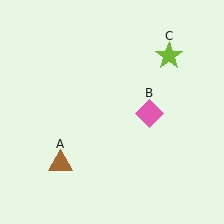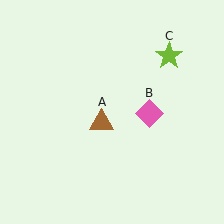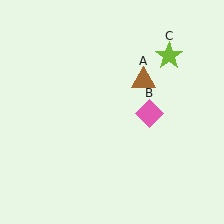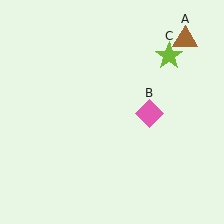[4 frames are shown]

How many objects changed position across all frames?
1 object changed position: brown triangle (object A).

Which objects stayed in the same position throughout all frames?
Pink diamond (object B) and lime star (object C) remained stationary.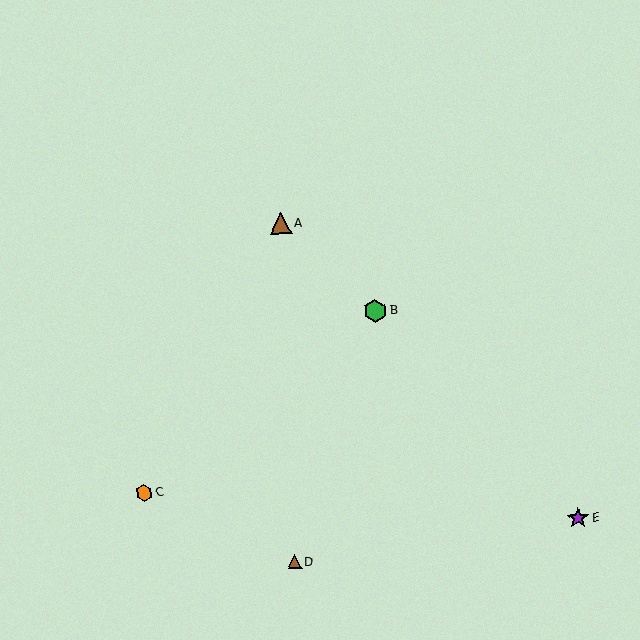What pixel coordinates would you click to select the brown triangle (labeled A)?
Click at (281, 223) to select the brown triangle A.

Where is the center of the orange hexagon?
The center of the orange hexagon is at (144, 493).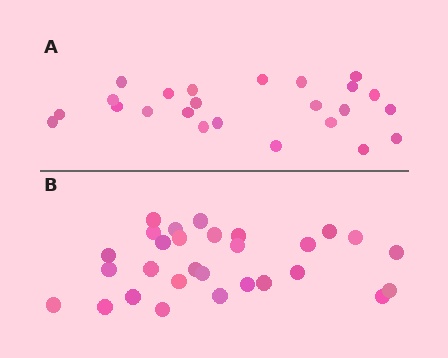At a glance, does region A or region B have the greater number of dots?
Region B (the bottom region) has more dots.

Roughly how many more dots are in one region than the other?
Region B has about 5 more dots than region A.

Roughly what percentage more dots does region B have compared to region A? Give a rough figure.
About 20% more.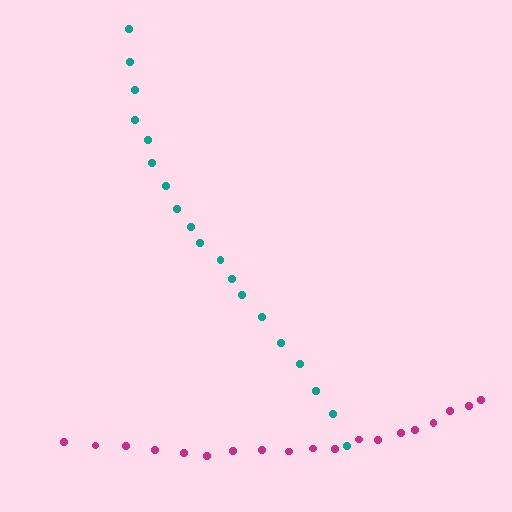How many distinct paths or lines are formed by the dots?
There are 2 distinct paths.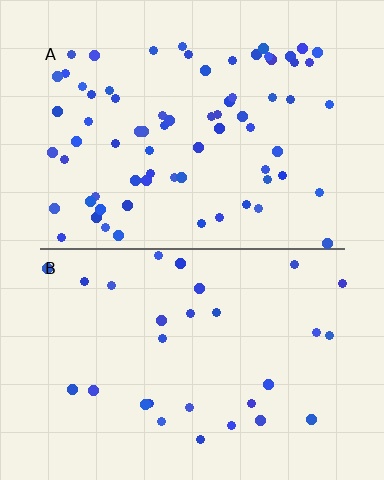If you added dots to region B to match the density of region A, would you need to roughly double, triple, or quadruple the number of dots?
Approximately double.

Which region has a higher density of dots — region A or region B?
A (the top).